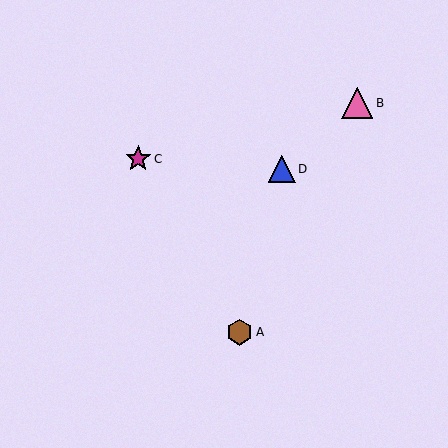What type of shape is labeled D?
Shape D is a blue triangle.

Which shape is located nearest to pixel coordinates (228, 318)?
The brown hexagon (labeled A) at (240, 332) is nearest to that location.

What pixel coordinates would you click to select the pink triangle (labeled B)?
Click at (357, 103) to select the pink triangle B.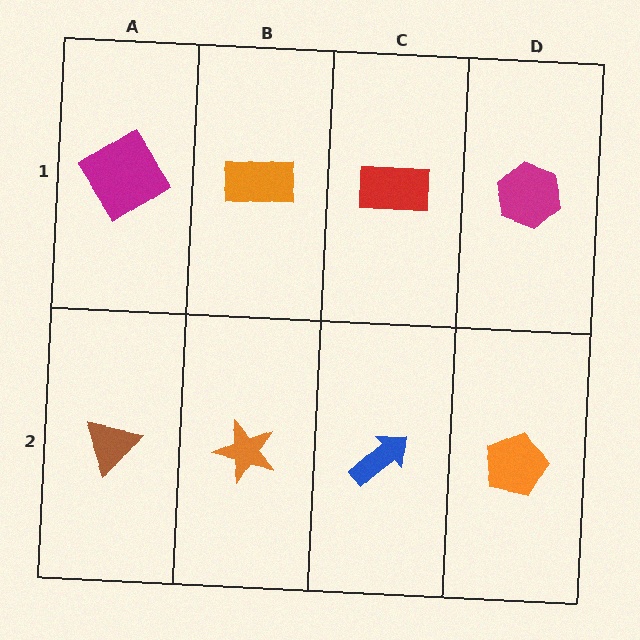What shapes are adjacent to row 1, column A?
A brown triangle (row 2, column A), an orange rectangle (row 1, column B).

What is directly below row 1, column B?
An orange star.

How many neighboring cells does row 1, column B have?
3.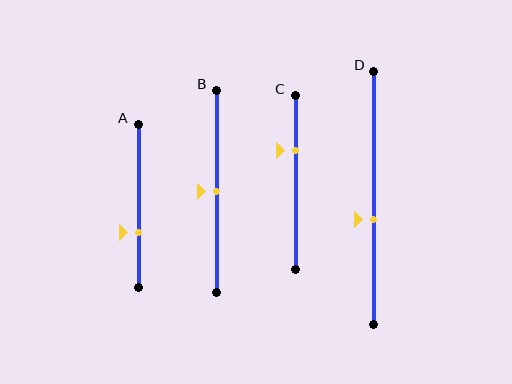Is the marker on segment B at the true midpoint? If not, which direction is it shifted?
Yes, the marker on segment B is at the true midpoint.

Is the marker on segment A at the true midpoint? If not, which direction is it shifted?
No, the marker on segment A is shifted downward by about 16% of the segment length.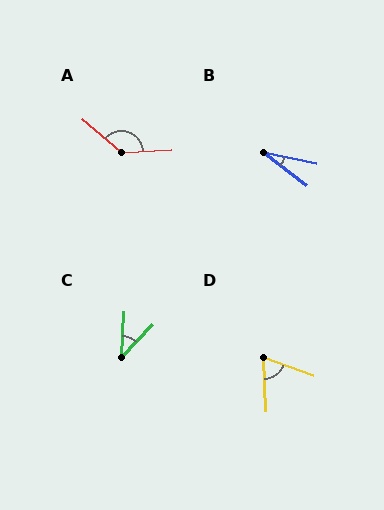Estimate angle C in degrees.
Approximately 41 degrees.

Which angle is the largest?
A, at approximately 135 degrees.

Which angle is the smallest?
B, at approximately 26 degrees.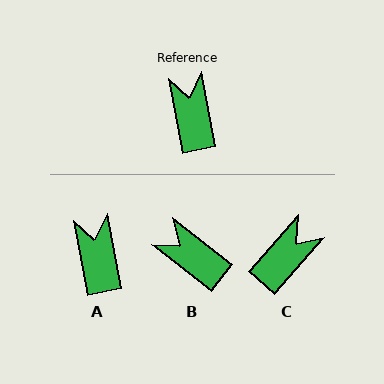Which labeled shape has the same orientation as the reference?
A.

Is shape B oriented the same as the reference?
No, it is off by about 41 degrees.